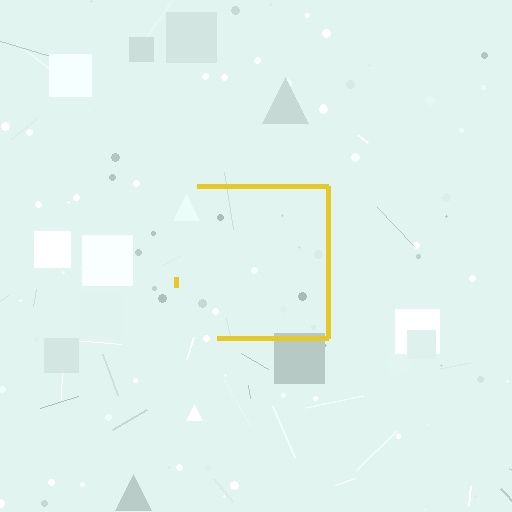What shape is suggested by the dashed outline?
The dashed outline suggests a square.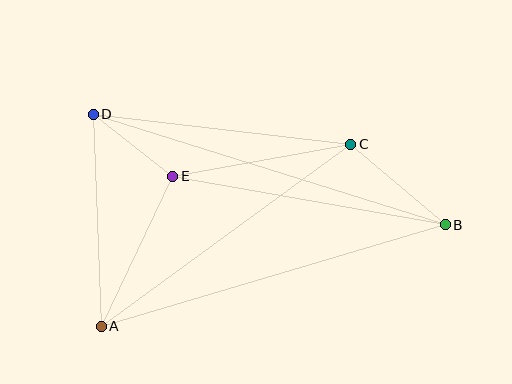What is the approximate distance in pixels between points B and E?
The distance between B and E is approximately 277 pixels.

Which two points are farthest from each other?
Points B and D are farthest from each other.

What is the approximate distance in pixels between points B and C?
The distance between B and C is approximately 124 pixels.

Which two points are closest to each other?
Points D and E are closest to each other.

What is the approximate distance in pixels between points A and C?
The distance between A and C is approximately 309 pixels.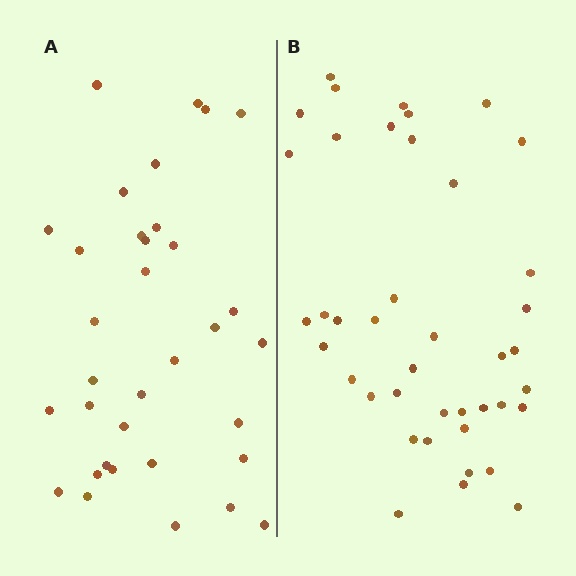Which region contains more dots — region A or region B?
Region B (the right region) has more dots.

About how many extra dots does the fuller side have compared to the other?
Region B has roughly 8 or so more dots than region A.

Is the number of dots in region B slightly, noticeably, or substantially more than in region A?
Region B has only slightly more — the two regions are fairly close. The ratio is roughly 1.2 to 1.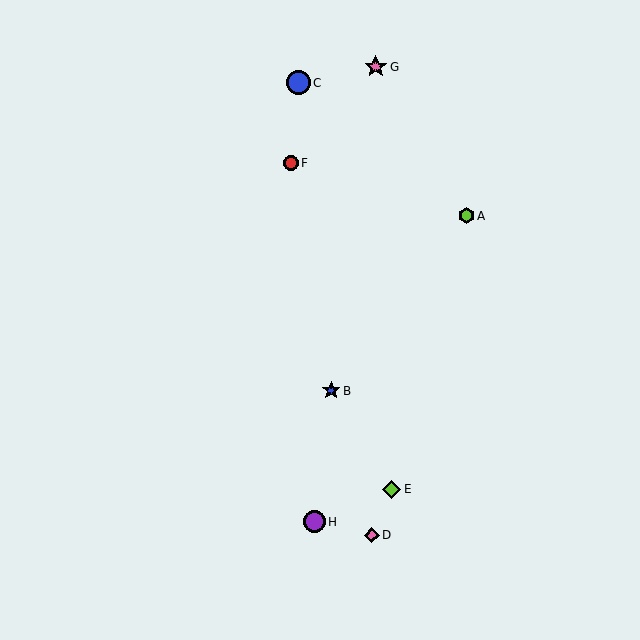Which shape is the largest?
The blue circle (labeled C) is the largest.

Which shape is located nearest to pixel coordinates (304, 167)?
The red circle (labeled F) at (291, 163) is nearest to that location.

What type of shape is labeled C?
Shape C is a blue circle.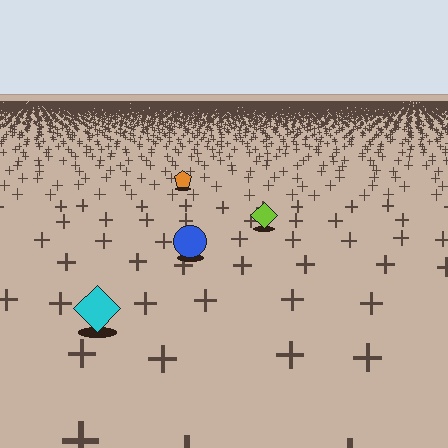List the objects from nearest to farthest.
From nearest to farthest: the cyan diamond, the blue circle, the lime diamond, the orange pentagon.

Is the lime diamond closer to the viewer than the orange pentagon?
Yes. The lime diamond is closer — you can tell from the texture gradient: the ground texture is coarser near it.